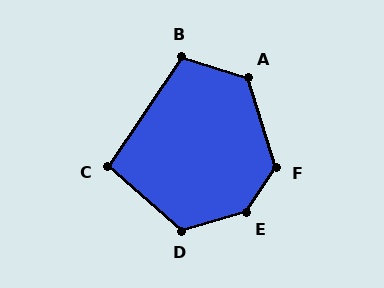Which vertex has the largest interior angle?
E, at approximately 139 degrees.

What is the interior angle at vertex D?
Approximately 123 degrees (obtuse).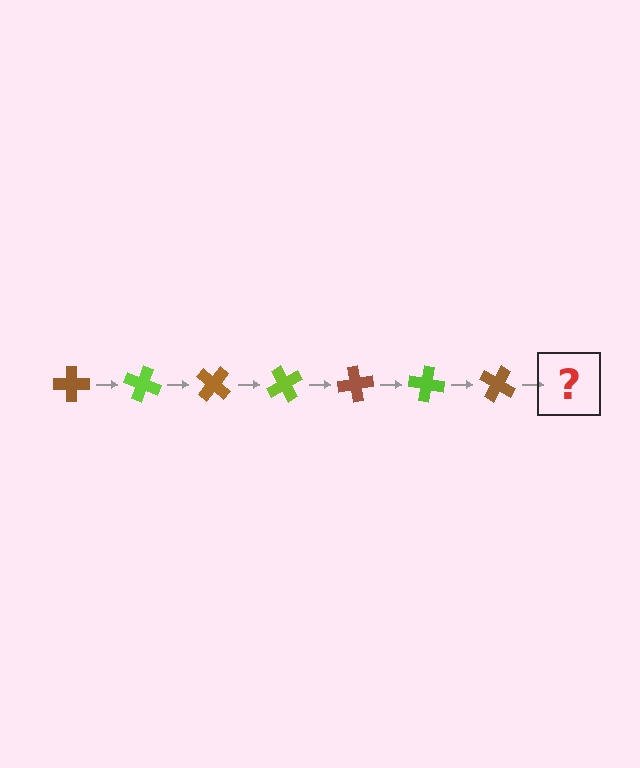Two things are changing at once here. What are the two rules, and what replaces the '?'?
The two rules are that it rotates 20 degrees each step and the color cycles through brown and lime. The '?' should be a lime cross, rotated 140 degrees from the start.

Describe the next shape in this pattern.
It should be a lime cross, rotated 140 degrees from the start.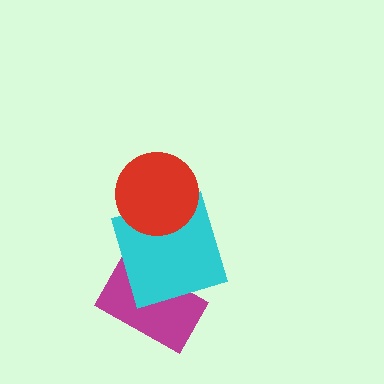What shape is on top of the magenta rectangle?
The cyan square is on top of the magenta rectangle.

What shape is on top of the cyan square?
The red circle is on top of the cyan square.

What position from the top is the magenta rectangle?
The magenta rectangle is 3rd from the top.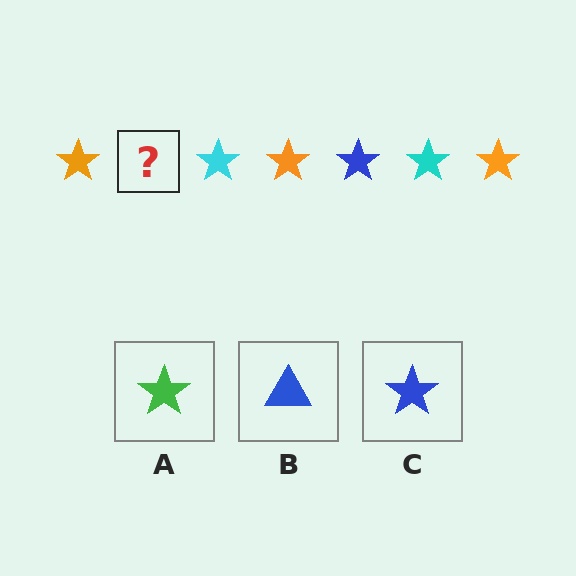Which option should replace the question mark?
Option C.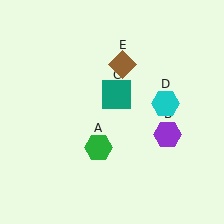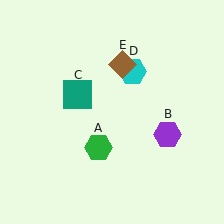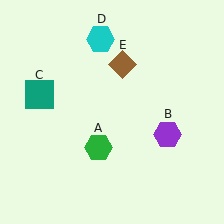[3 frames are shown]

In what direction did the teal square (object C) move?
The teal square (object C) moved left.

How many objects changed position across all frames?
2 objects changed position: teal square (object C), cyan hexagon (object D).